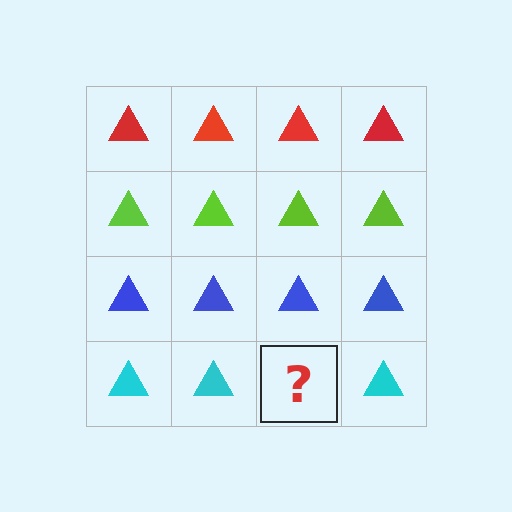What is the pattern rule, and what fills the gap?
The rule is that each row has a consistent color. The gap should be filled with a cyan triangle.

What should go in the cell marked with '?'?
The missing cell should contain a cyan triangle.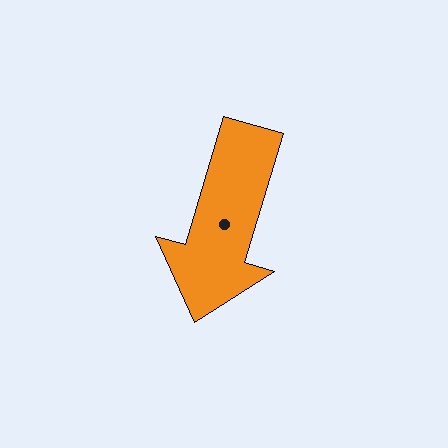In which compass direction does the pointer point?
South.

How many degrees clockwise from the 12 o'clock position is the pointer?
Approximately 197 degrees.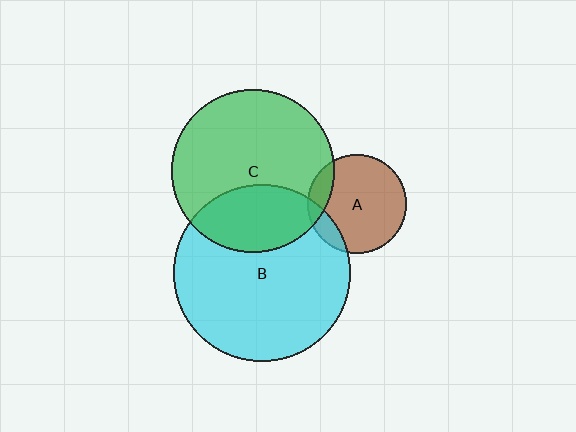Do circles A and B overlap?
Yes.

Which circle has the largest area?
Circle B (cyan).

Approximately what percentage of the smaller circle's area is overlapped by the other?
Approximately 10%.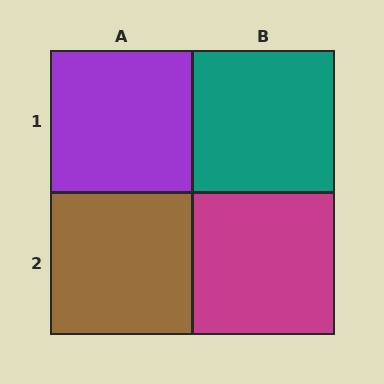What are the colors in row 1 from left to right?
Purple, teal.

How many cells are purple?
1 cell is purple.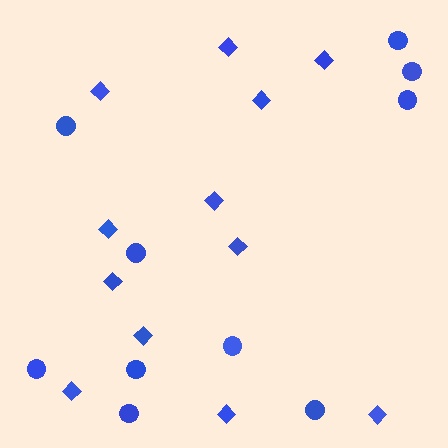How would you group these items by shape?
There are 2 groups: one group of diamonds (12) and one group of circles (10).